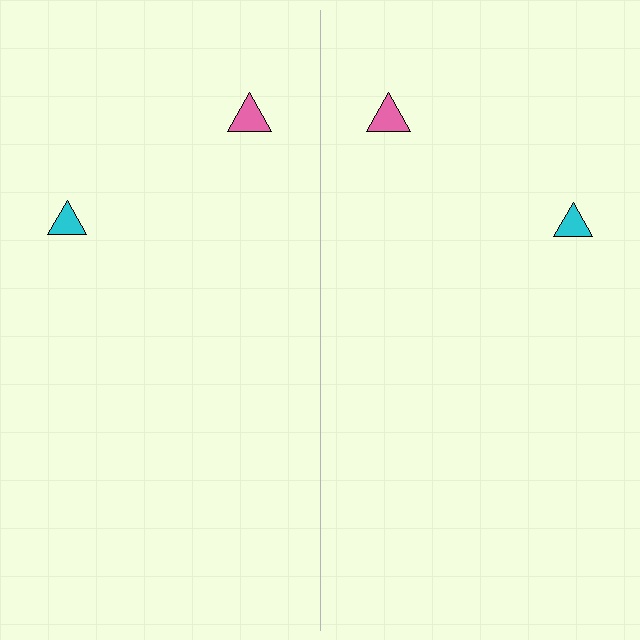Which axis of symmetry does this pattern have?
The pattern has a vertical axis of symmetry running through the center of the image.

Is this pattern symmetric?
Yes, this pattern has bilateral (reflection) symmetry.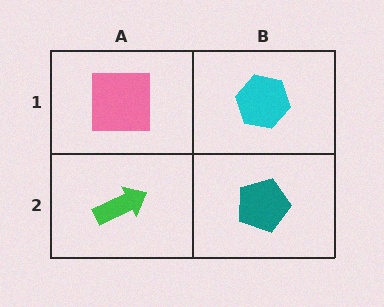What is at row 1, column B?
A cyan hexagon.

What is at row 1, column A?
A pink square.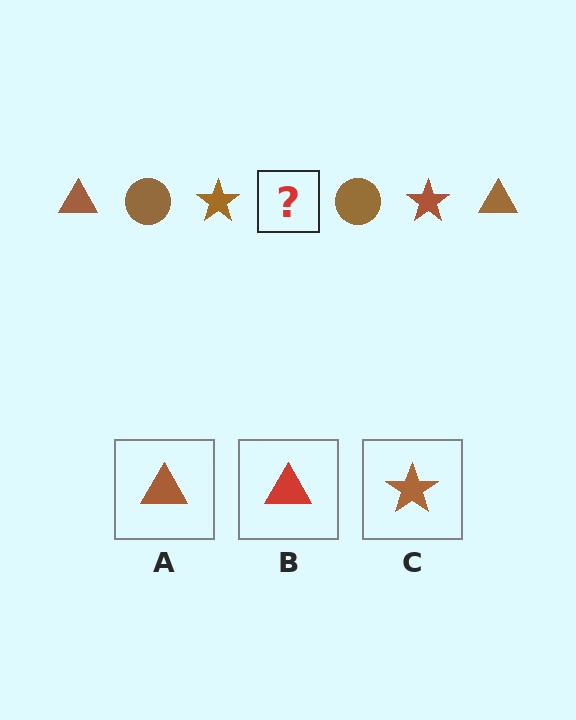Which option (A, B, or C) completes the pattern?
A.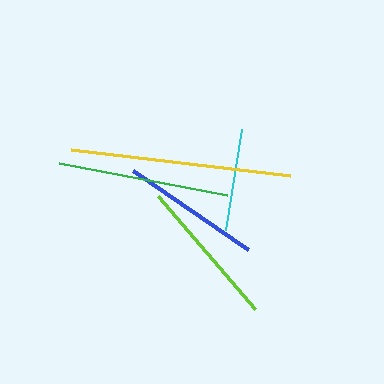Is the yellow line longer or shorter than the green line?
The yellow line is longer than the green line.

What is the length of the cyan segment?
The cyan segment is approximately 102 pixels long.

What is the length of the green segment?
The green segment is approximately 171 pixels long.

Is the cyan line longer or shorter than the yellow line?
The yellow line is longer than the cyan line.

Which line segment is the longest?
The yellow line is the longest at approximately 220 pixels.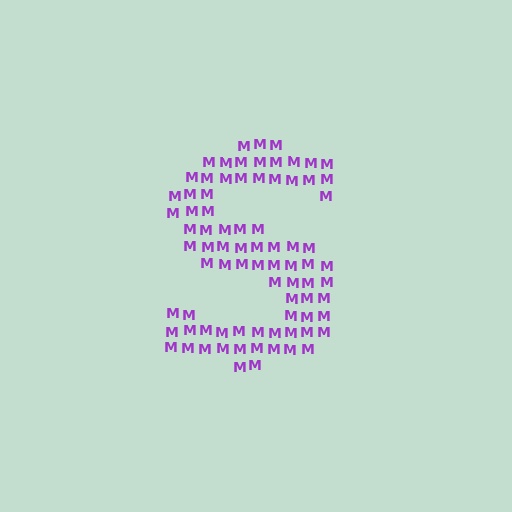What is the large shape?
The large shape is the letter S.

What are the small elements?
The small elements are letter M's.